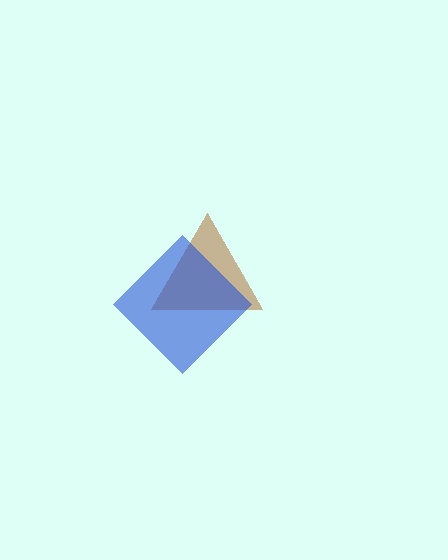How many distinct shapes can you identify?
There are 2 distinct shapes: a brown triangle, a blue diamond.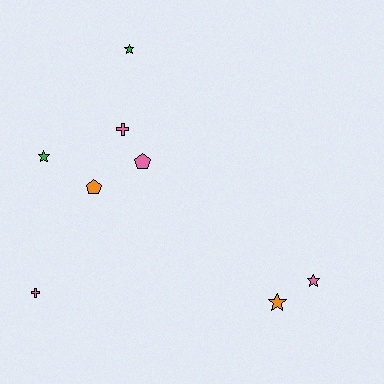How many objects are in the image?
There are 8 objects.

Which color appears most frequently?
Pink, with 4 objects.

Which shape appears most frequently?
Star, with 4 objects.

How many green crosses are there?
There are no green crosses.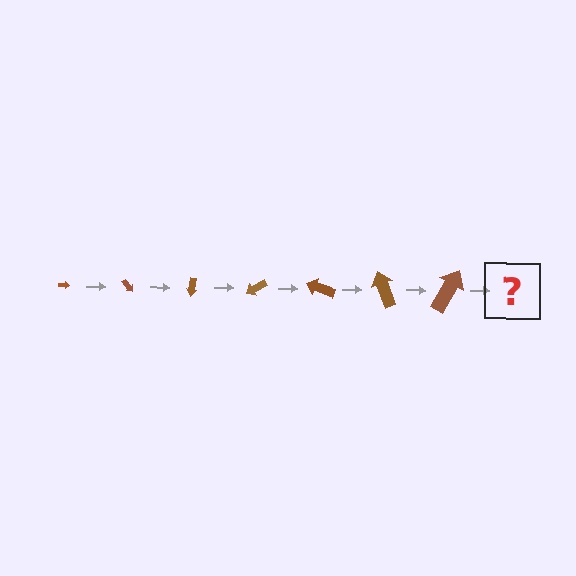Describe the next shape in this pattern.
It should be an arrow, larger than the previous one and rotated 350 degrees from the start.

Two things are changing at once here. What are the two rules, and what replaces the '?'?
The two rules are that the arrow grows larger each step and it rotates 50 degrees each step. The '?' should be an arrow, larger than the previous one and rotated 350 degrees from the start.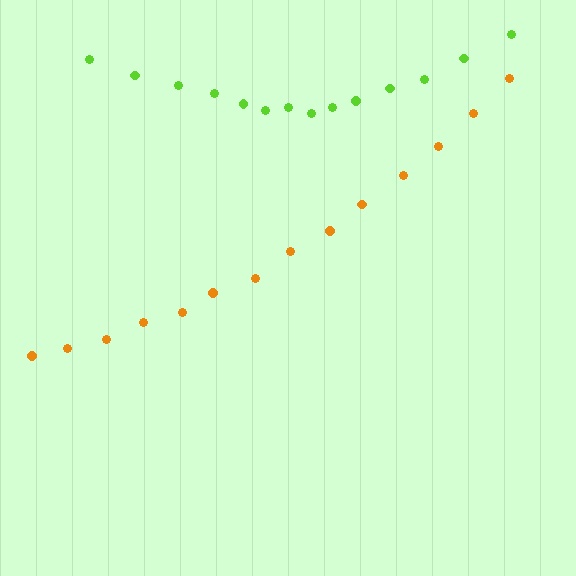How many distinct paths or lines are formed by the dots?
There are 2 distinct paths.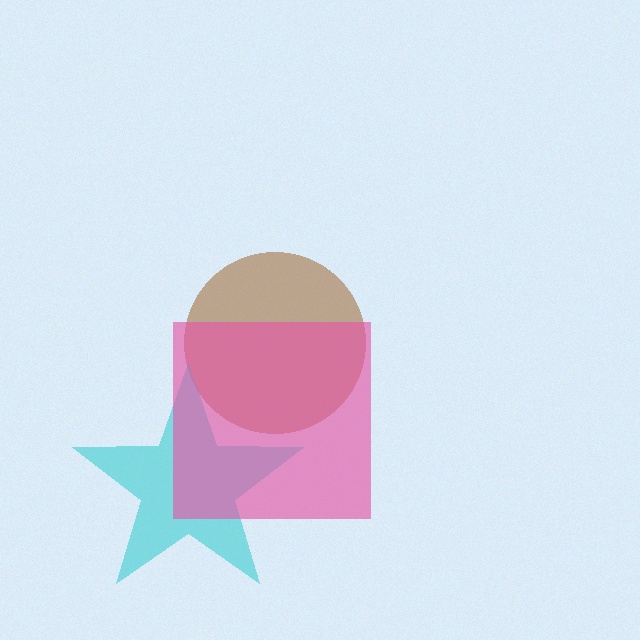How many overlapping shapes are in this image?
There are 3 overlapping shapes in the image.